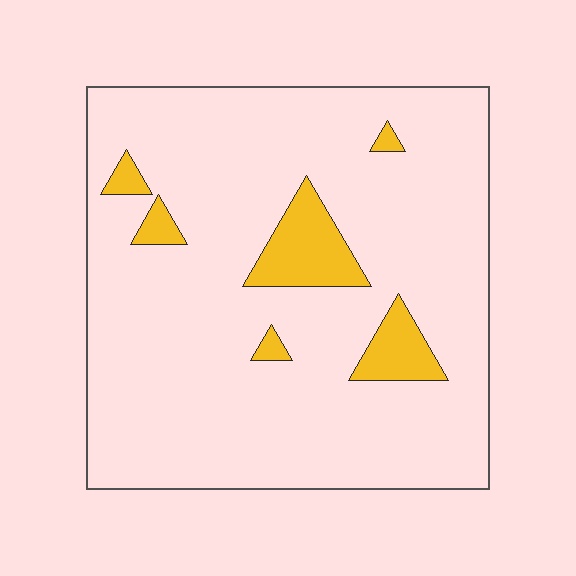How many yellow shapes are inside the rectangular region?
6.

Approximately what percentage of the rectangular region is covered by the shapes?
Approximately 10%.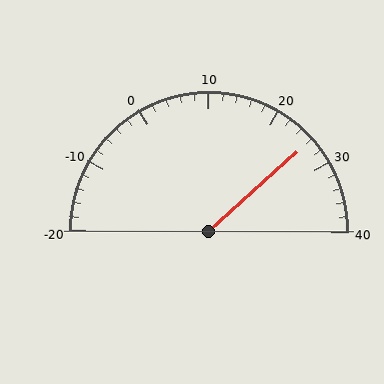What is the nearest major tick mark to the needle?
The nearest major tick mark is 30.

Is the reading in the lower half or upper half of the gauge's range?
The reading is in the upper half of the range (-20 to 40).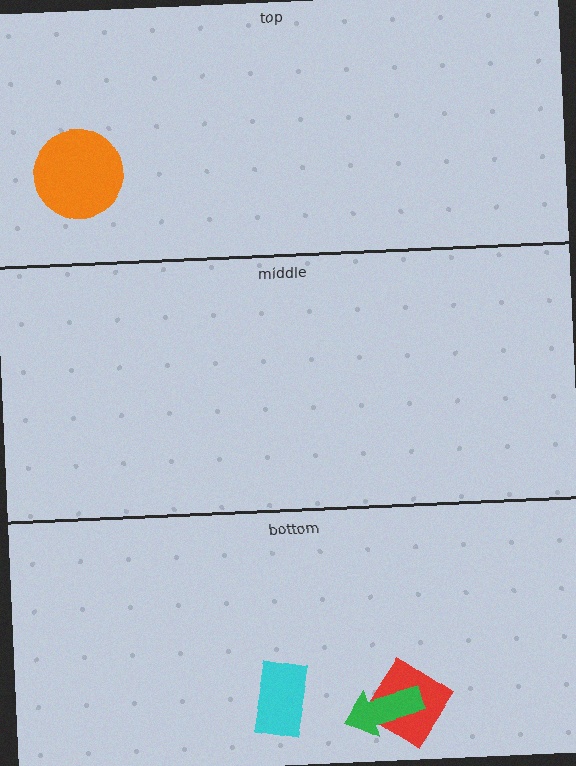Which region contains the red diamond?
The bottom region.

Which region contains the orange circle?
The top region.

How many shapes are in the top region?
1.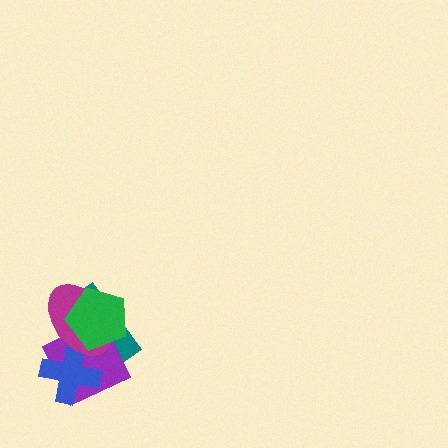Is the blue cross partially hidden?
Yes, it is partially covered by another shape.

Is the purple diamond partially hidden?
Yes, it is partially covered by another shape.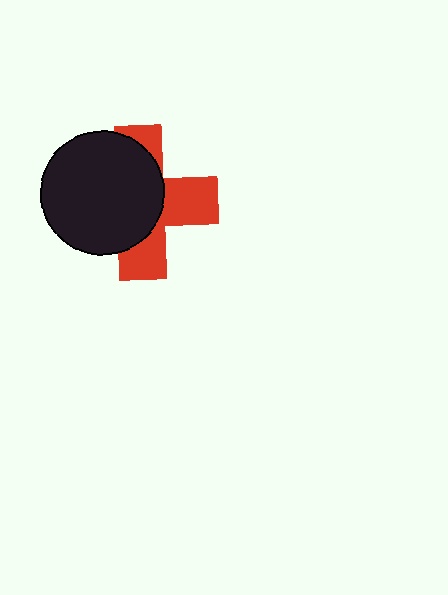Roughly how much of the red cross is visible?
A small part of it is visible (roughly 44%).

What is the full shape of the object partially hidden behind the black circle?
The partially hidden object is a red cross.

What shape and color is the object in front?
The object in front is a black circle.